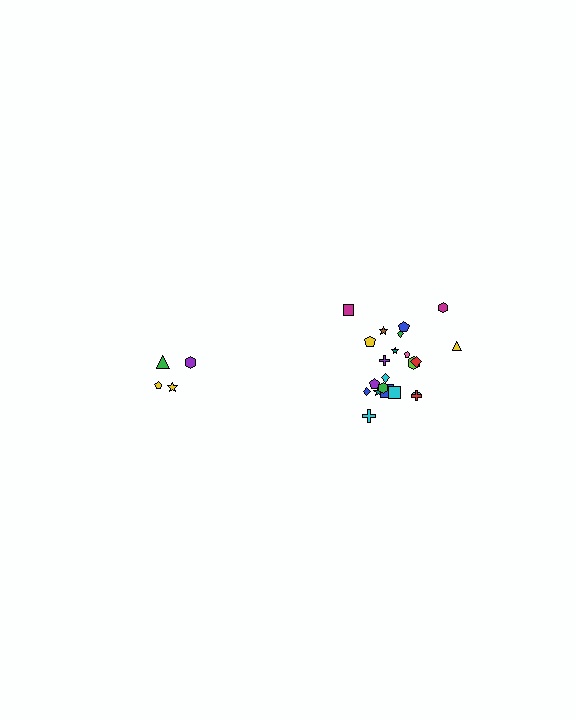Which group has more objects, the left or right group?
The right group.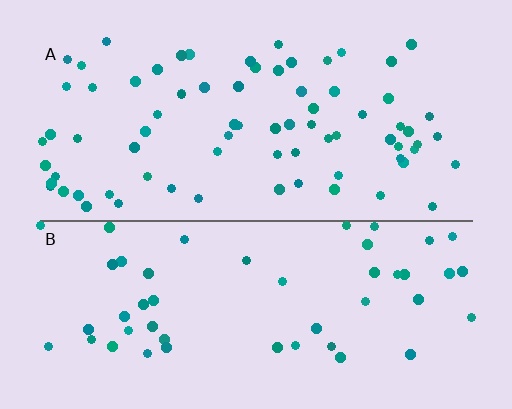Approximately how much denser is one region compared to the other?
Approximately 1.5× — region A over region B.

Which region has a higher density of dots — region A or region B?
A (the top).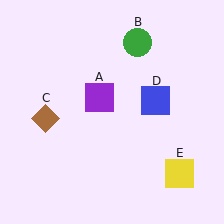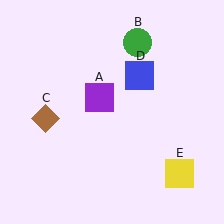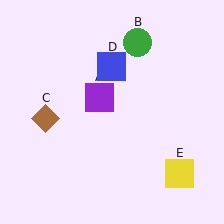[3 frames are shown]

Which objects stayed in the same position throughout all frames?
Purple square (object A) and green circle (object B) and brown diamond (object C) and yellow square (object E) remained stationary.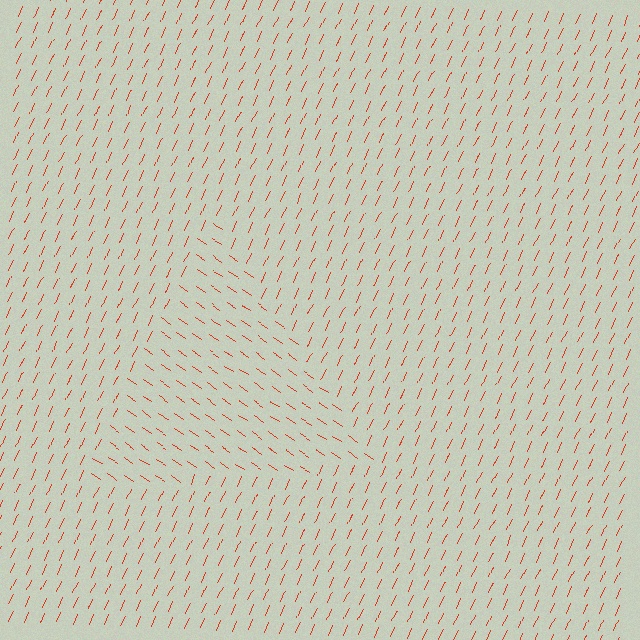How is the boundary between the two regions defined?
The boundary is defined purely by a change in line orientation (approximately 81 degrees difference). All lines are the same color and thickness.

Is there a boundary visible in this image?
Yes, there is a texture boundary formed by a change in line orientation.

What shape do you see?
I see a triangle.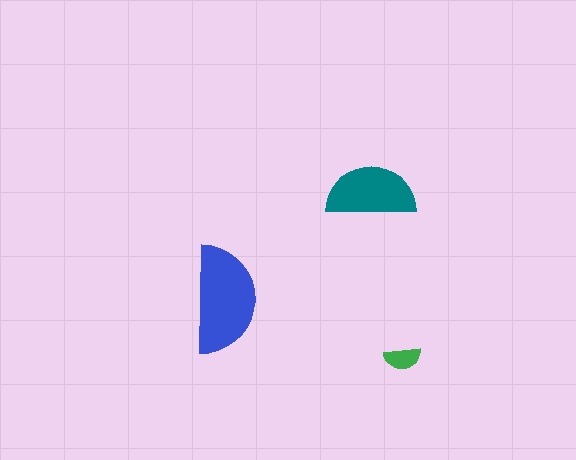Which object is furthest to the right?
The green semicircle is rightmost.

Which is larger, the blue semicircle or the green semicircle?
The blue one.